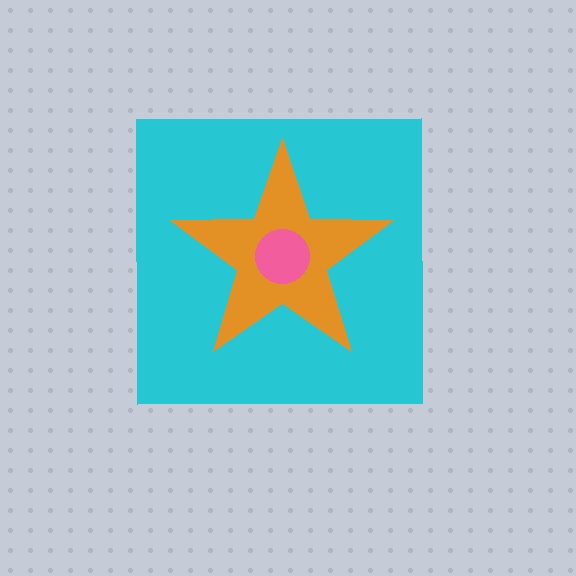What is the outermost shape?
The cyan square.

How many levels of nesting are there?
3.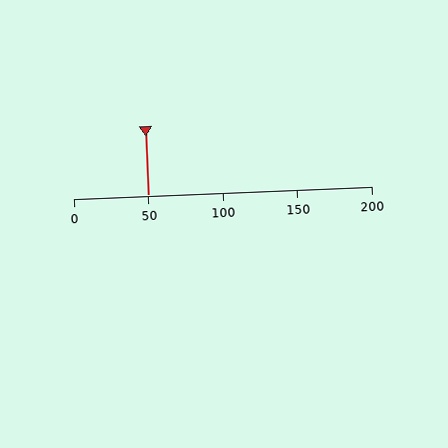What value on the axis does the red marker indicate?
The marker indicates approximately 50.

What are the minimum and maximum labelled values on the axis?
The axis runs from 0 to 200.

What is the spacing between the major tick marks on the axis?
The major ticks are spaced 50 apart.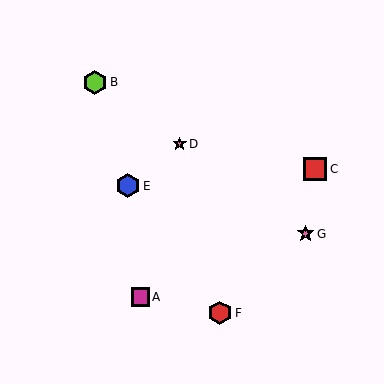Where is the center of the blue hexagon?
The center of the blue hexagon is at (128, 186).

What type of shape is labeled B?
Shape B is a lime hexagon.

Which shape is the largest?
The blue hexagon (labeled E) is the largest.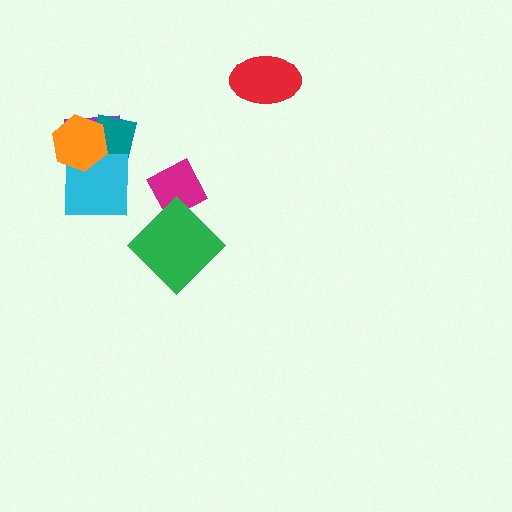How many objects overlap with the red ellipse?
0 objects overlap with the red ellipse.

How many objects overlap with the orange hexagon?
3 objects overlap with the orange hexagon.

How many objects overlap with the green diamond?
1 object overlaps with the green diamond.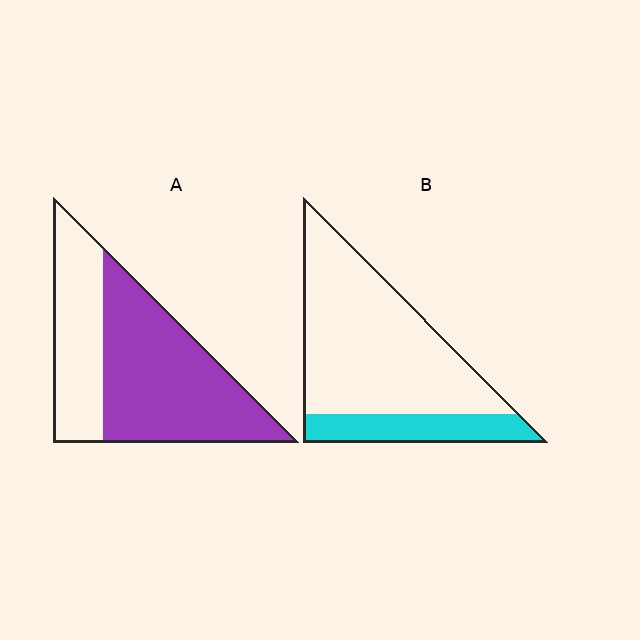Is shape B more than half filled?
No.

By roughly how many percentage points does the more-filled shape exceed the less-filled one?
By roughly 40 percentage points (A over B).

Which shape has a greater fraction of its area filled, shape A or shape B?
Shape A.